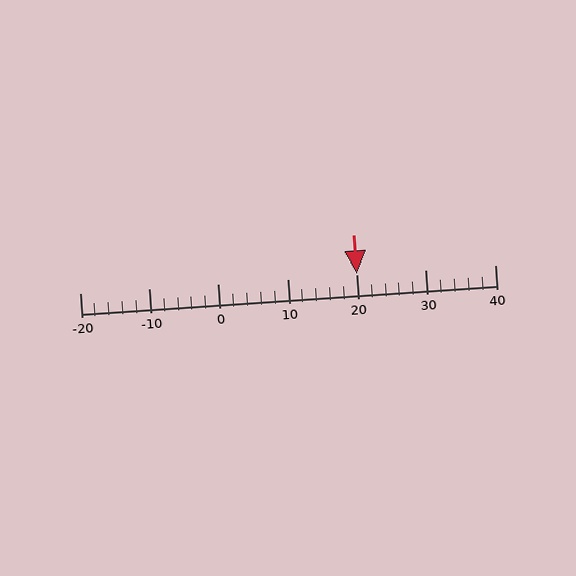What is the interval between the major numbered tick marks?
The major tick marks are spaced 10 units apart.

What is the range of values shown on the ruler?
The ruler shows values from -20 to 40.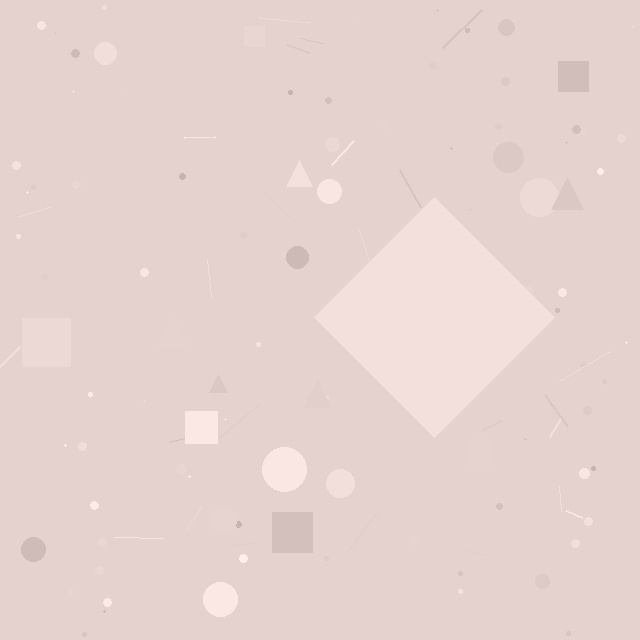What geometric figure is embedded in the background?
A diamond is embedded in the background.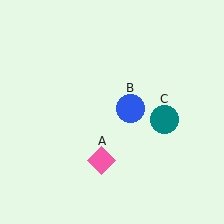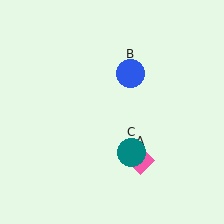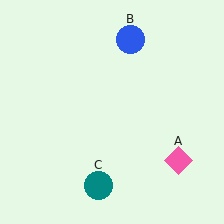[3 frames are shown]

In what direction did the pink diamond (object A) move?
The pink diamond (object A) moved right.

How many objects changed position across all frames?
3 objects changed position: pink diamond (object A), blue circle (object B), teal circle (object C).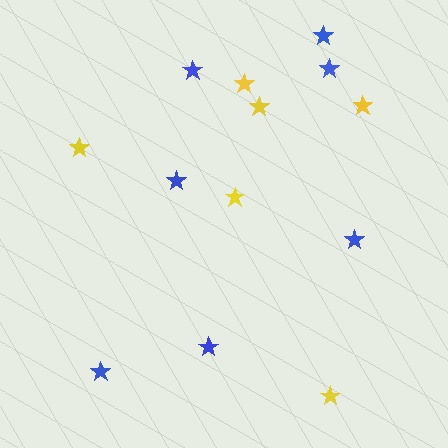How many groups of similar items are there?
There are 2 groups: one group of yellow stars (6) and one group of blue stars (7).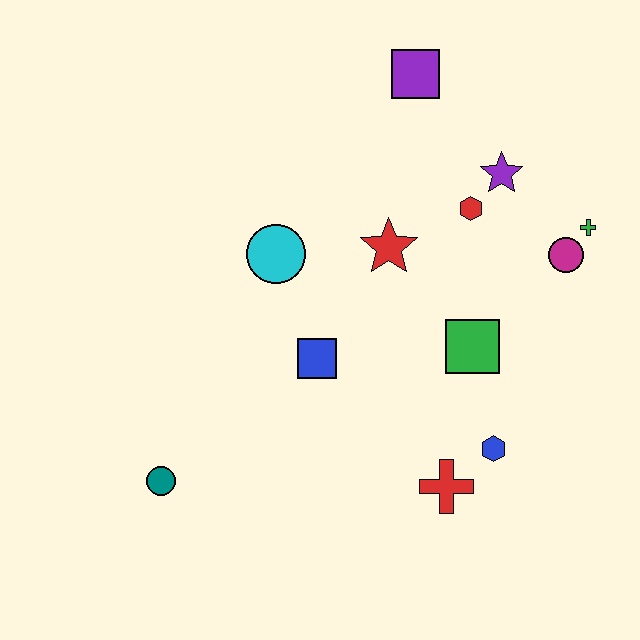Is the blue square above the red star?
No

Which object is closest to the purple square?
The purple star is closest to the purple square.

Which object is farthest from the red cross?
The purple square is farthest from the red cross.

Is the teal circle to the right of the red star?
No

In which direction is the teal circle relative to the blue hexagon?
The teal circle is to the left of the blue hexagon.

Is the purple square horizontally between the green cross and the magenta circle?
No